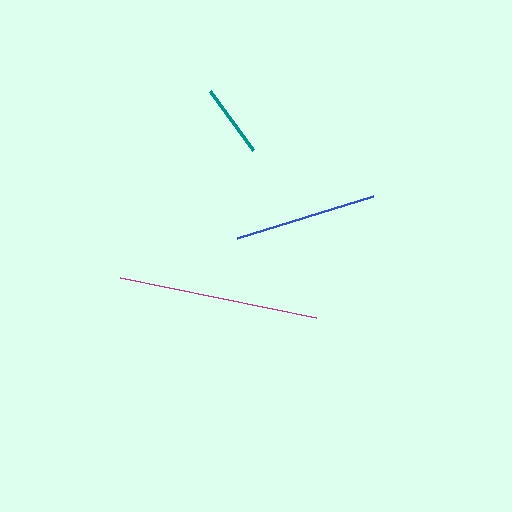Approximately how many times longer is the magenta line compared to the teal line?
The magenta line is approximately 2.7 times the length of the teal line.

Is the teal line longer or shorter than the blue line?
The blue line is longer than the teal line.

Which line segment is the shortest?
The teal line is the shortest at approximately 73 pixels.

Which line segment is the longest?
The magenta line is the longest at approximately 200 pixels.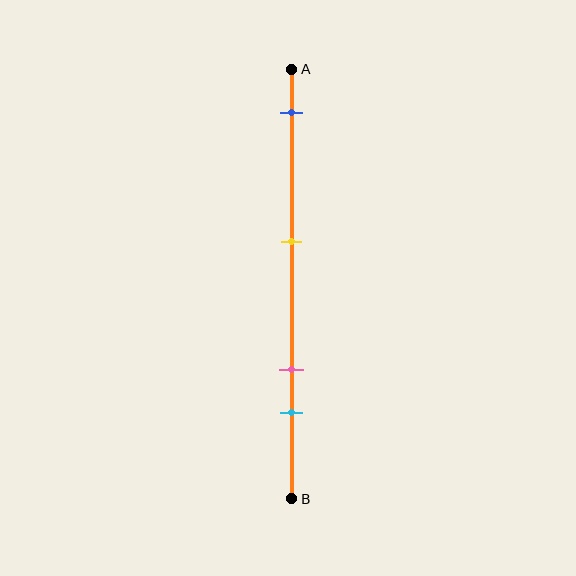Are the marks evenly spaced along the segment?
No, the marks are not evenly spaced.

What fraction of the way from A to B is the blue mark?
The blue mark is approximately 10% (0.1) of the way from A to B.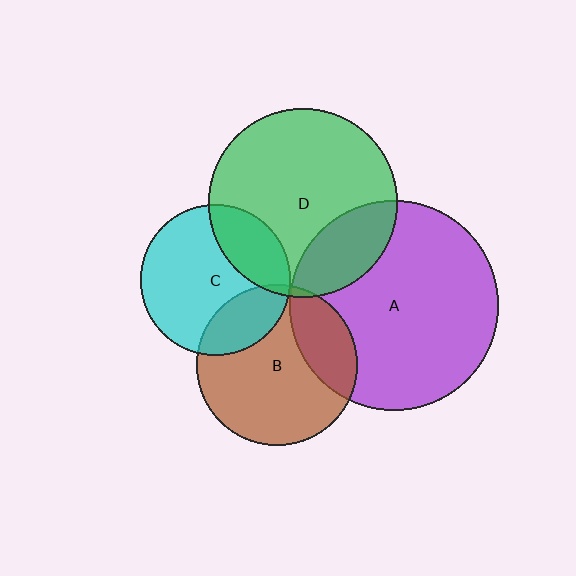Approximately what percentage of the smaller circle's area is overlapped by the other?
Approximately 25%.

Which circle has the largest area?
Circle A (purple).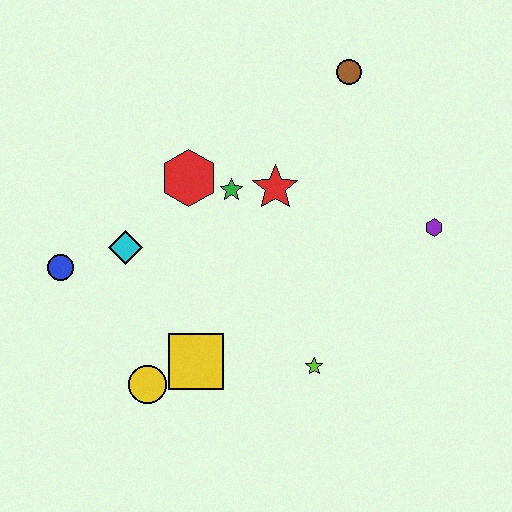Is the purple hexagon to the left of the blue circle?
No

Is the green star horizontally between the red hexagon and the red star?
Yes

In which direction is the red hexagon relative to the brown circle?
The red hexagon is to the left of the brown circle.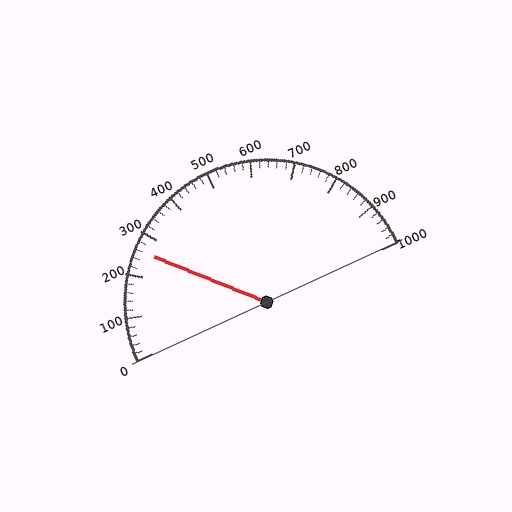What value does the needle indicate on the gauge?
The needle indicates approximately 260.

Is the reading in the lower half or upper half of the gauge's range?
The reading is in the lower half of the range (0 to 1000).